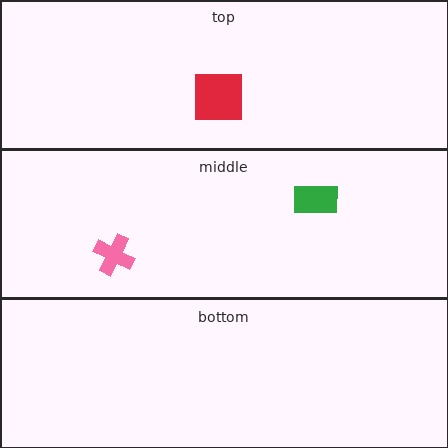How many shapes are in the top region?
1.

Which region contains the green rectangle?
The middle region.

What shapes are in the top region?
The red square.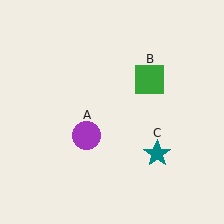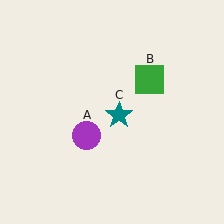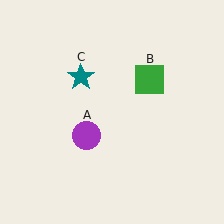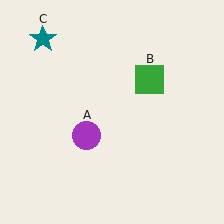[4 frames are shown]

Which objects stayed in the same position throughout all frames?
Purple circle (object A) and green square (object B) remained stationary.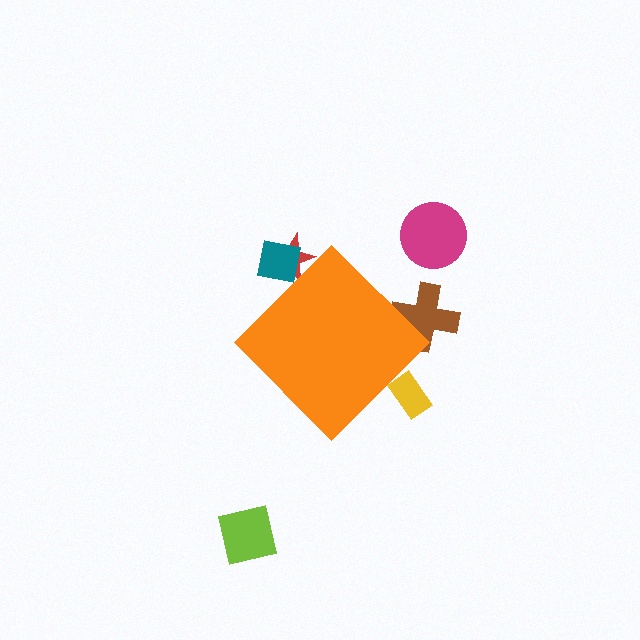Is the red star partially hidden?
Yes, the red star is partially hidden behind the orange diamond.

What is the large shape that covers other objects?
An orange diamond.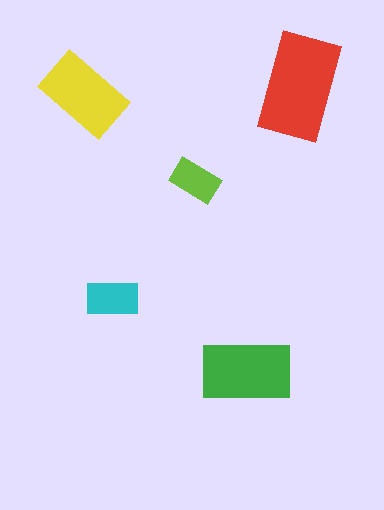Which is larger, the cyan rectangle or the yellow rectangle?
The yellow one.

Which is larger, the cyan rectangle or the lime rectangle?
The cyan one.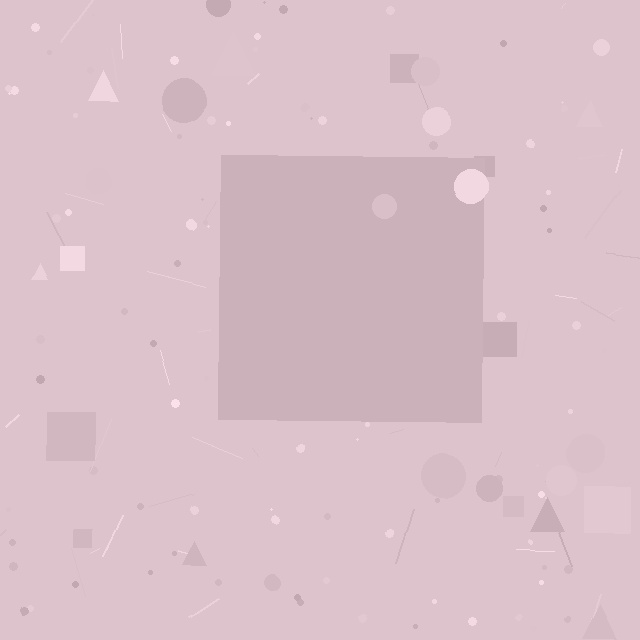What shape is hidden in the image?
A square is hidden in the image.